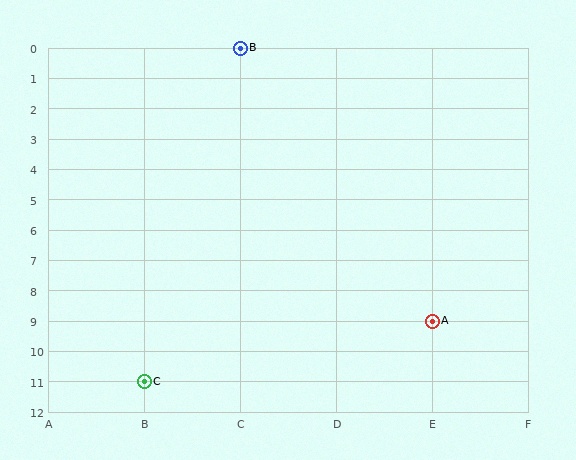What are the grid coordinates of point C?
Point C is at grid coordinates (B, 11).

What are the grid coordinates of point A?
Point A is at grid coordinates (E, 9).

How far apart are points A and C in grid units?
Points A and C are 3 columns and 2 rows apart (about 3.6 grid units diagonally).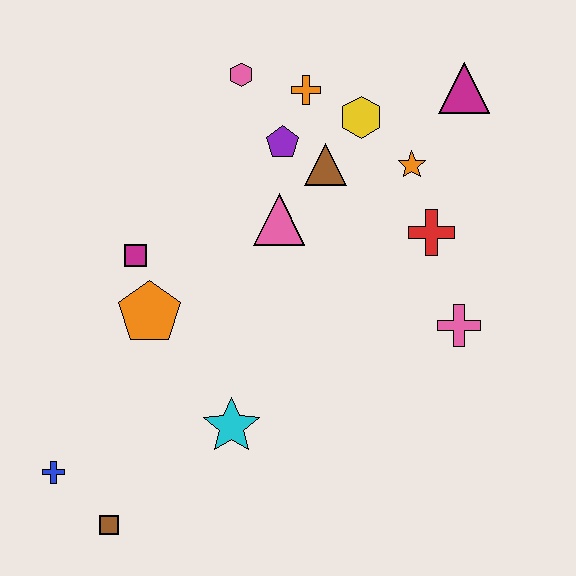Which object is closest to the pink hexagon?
The orange cross is closest to the pink hexagon.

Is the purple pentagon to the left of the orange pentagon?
No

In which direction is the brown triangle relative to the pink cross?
The brown triangle is above the pink cross.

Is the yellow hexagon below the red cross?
No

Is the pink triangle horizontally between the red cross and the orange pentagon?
Yes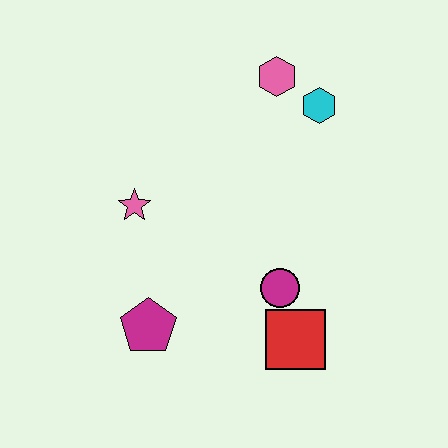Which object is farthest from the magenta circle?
The pink hexagon is farthest from the magenta circle.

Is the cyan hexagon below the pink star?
No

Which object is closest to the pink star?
The magenta pentagon is closest to the pink star.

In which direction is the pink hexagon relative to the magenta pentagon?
The pink hexagon is above the magenta pentagon.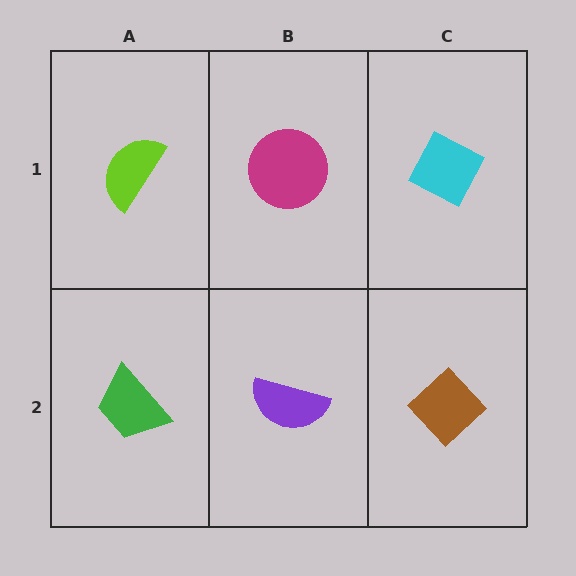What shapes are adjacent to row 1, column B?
A purple semicircle (row 2, column B), a lime semicircle (row 1, column A), a cyan diamond (row 1, column C).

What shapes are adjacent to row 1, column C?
A brown diamond (row 2, column C), a magenta circle (row 1, column B).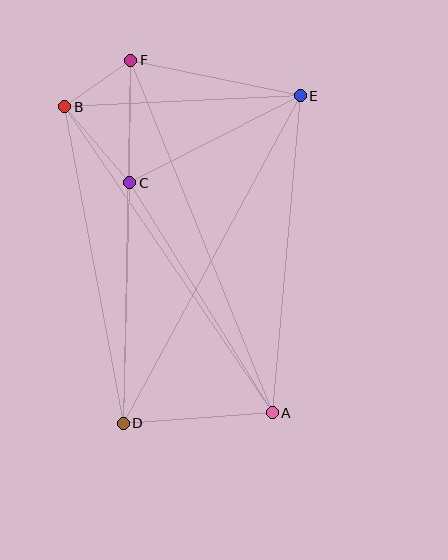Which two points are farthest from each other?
Points A and F are farthest from each other.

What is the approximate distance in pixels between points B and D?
The distance between B and D is approximately 322 pixels.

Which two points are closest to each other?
Points B and F are closest to each other.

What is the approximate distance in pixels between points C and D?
The distance between C and D is approximately 240 pixels.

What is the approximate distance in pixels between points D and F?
The distance between D and F is approximately 363 pixels.